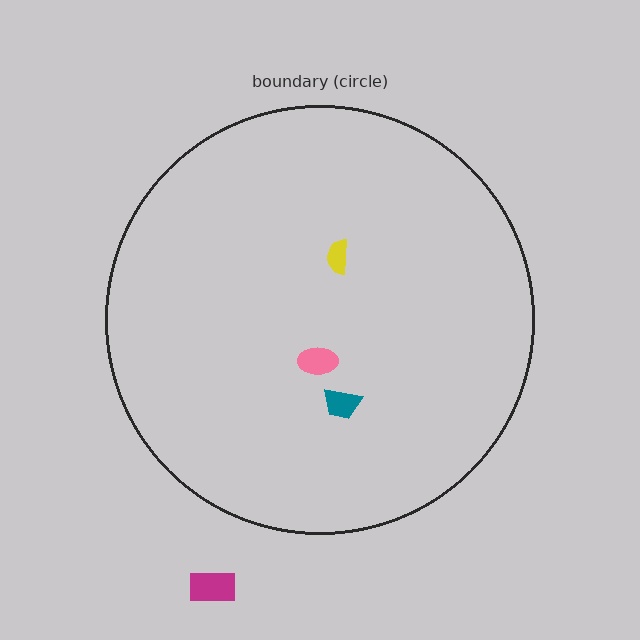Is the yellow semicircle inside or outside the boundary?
Inside.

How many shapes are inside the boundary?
3 inside, 1 outside.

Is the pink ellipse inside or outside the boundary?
Inside.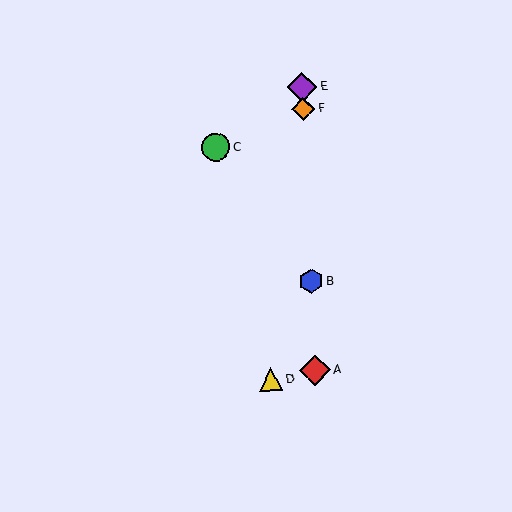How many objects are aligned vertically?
4 objects (A, B, E, F) are aligned vertically.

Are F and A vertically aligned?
Yes, both are at x≈303.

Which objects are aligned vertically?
Objects A, B, E, F are aligned vertically.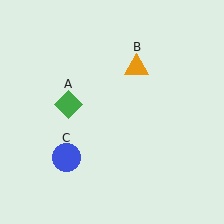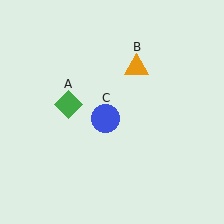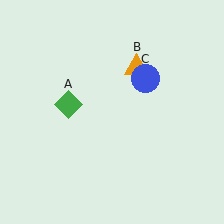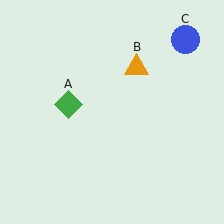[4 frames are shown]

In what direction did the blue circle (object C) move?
The blue circle (object C) moved up and to the right.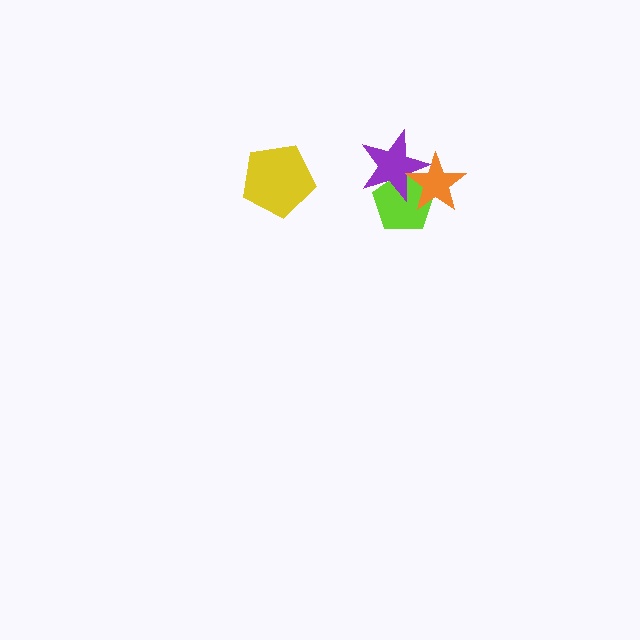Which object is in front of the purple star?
The orange star is in front of the purple star.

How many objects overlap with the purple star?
2 objects overlap with the purple star.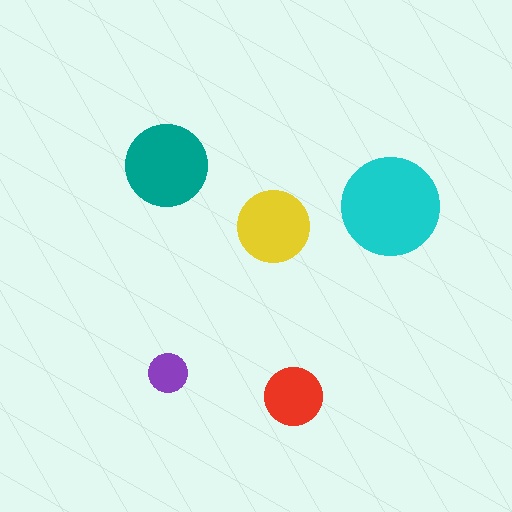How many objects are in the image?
There are 5 objects in the image.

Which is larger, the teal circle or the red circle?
The teal one.